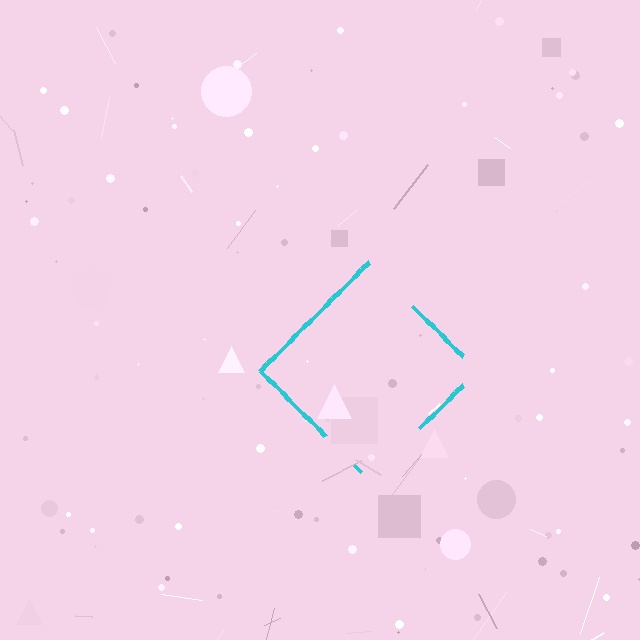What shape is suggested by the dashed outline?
The dashed outline suggests a diamond.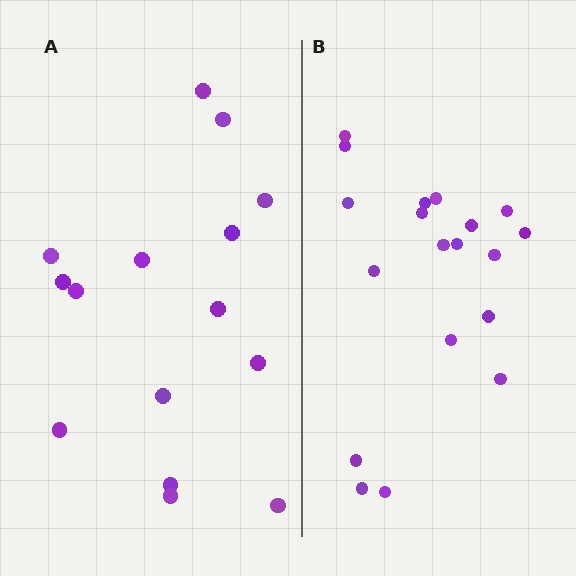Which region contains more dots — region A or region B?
Region B (the right region) has more dots.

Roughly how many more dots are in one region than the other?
Region B has about 4 more dots than region A.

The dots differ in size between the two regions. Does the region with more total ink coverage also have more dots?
No. Region A has more total ink coverage because its dots are larger, but region B actually contains more individual dots. Total area can be misleading — the number of items is what matters here.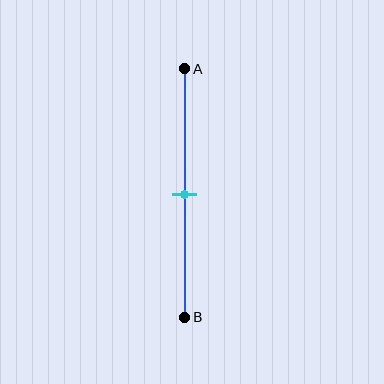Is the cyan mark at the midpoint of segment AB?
Yes, the mark is approximately at the midpoint.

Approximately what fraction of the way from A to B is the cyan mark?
The cyan mark is approximately 50% of the way from A to B.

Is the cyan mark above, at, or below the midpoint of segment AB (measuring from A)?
The cyan mark is approximately at the midpoint of segment AB.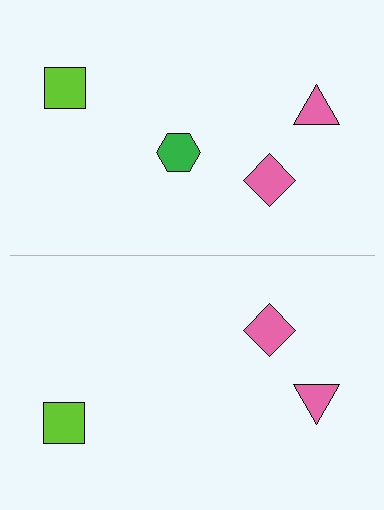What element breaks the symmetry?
A green hexagon is missing from the bottom side.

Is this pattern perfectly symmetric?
No, the pattern is not perfectly symmetric. A green hexagon is missing from the bottom side.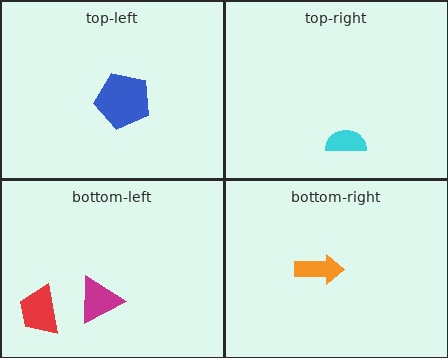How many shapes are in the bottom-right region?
1.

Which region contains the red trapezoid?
The bottom-left region.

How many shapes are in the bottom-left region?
2.